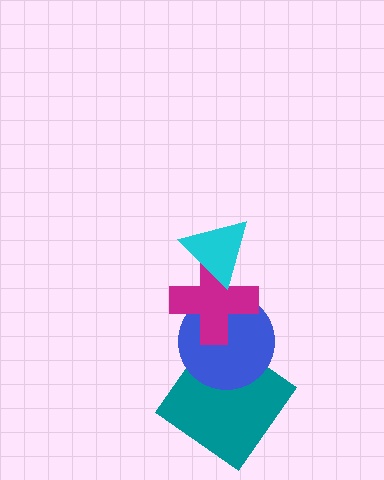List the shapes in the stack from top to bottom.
From top to bottom: the cyan triangle, the magenta cross, the blue circle, the teal diamond.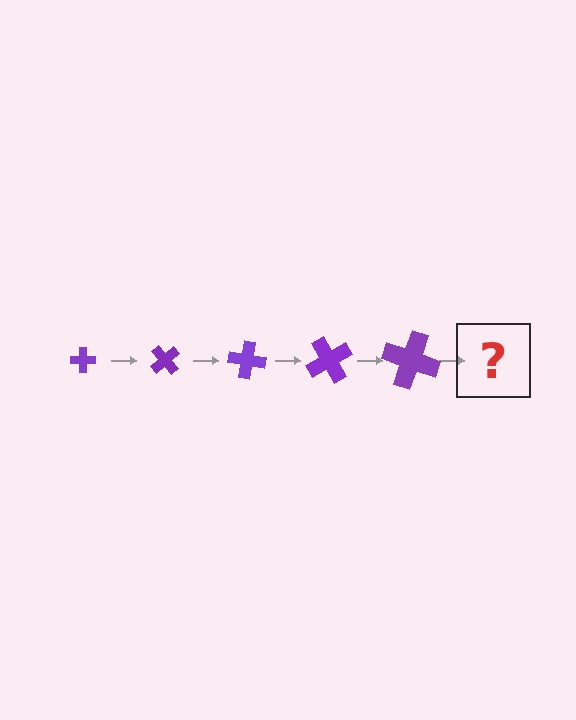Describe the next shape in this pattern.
It should be a cross, larger than the previous one and rotated 250 degrees from the start.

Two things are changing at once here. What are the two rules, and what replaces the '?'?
The two rules are that the cross grows larger each step and it rotates 50 degrees each step. The '?' should be a cross, larger than the previous one and rotated 250 degrees from the start.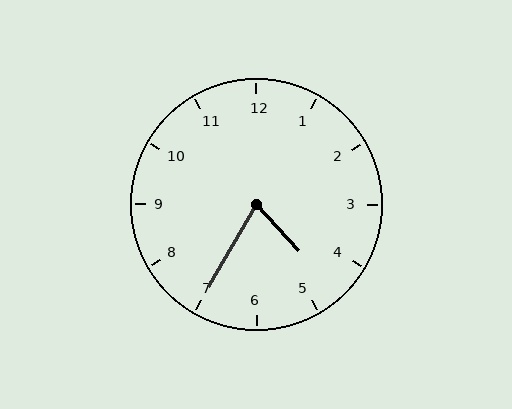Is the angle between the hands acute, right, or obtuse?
It is acute.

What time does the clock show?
4:35.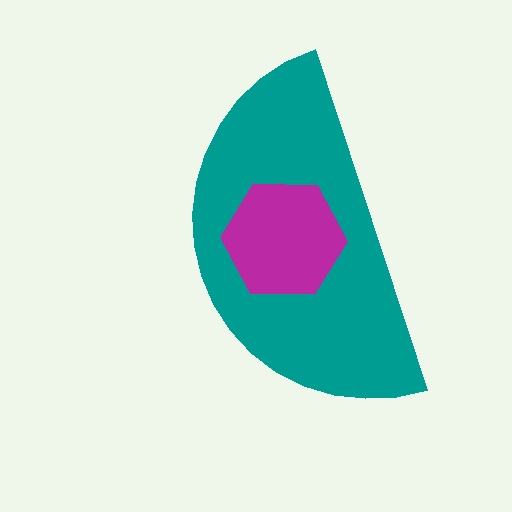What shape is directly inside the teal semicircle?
The magenta hexagon.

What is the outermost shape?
The teal semicircle.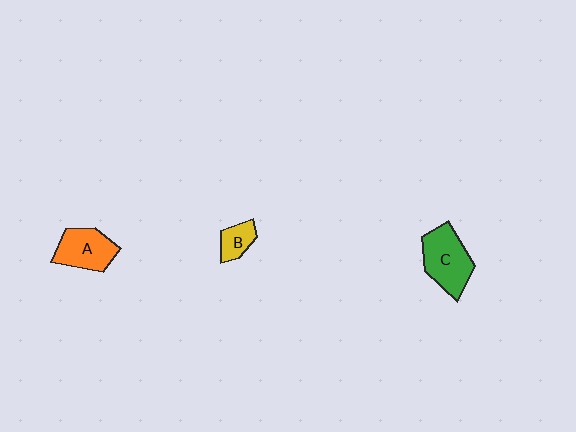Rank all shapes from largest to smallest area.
From largest to smallest: C (green), A (orange), B (yellow).